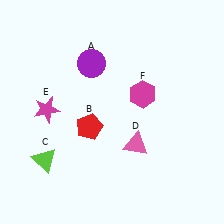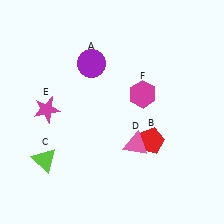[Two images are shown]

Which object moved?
The red pentagon (B) moved right.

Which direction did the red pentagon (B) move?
The red pentagon (B) moved right.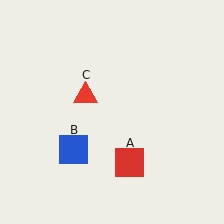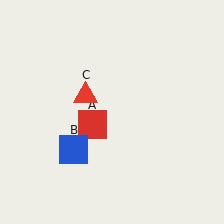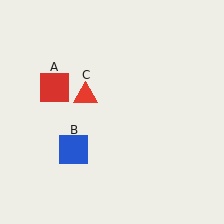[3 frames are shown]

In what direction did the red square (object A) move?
The red square (object A) moved up and to the left.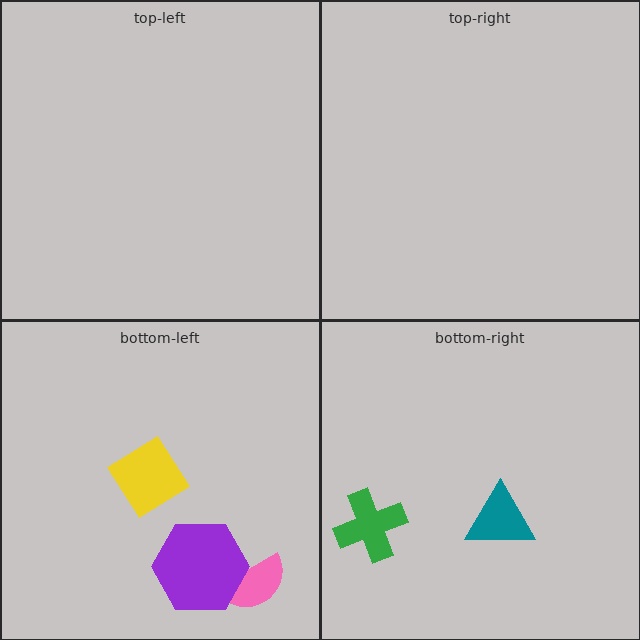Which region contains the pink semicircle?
The bottom-left region.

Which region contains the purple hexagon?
The bottom-left region.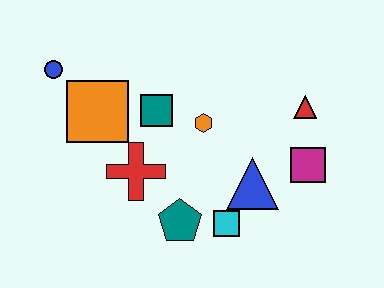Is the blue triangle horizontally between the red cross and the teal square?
No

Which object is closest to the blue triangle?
The cyan square is closest to the blue triangle.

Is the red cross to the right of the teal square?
No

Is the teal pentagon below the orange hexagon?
Yes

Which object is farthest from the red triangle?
The blue circle is farthest from the red triangle.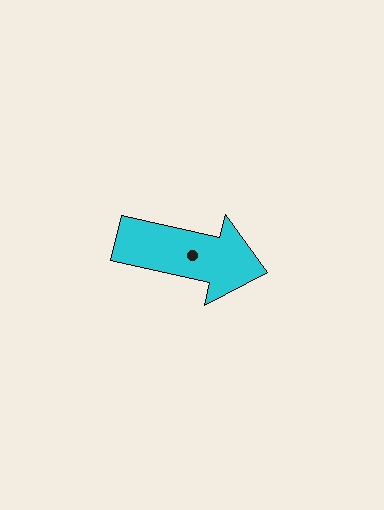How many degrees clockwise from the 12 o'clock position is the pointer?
Approximately 103 degrees.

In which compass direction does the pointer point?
East.